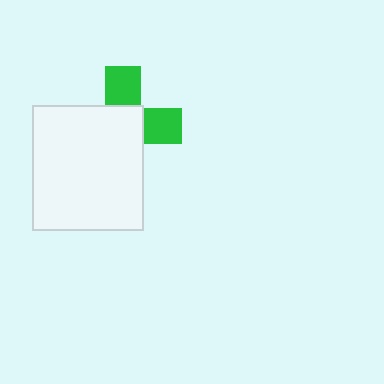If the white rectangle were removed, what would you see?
You would see the complete green cross.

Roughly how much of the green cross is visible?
A small part of it is visible (roughly 39%).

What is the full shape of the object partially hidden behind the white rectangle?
The partially hidden object is a green cross.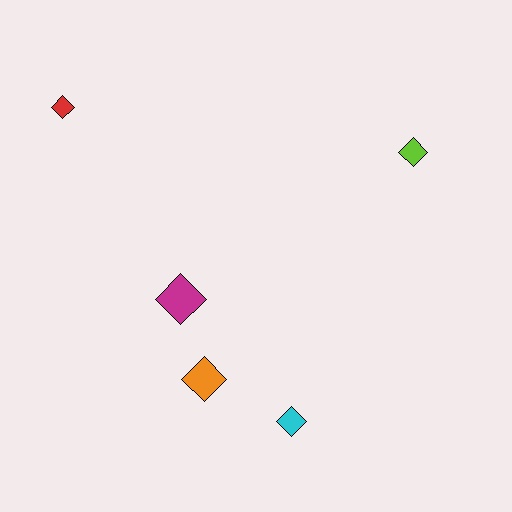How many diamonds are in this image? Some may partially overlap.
There are 5 diamonds.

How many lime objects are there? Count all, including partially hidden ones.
There is 1 lime object.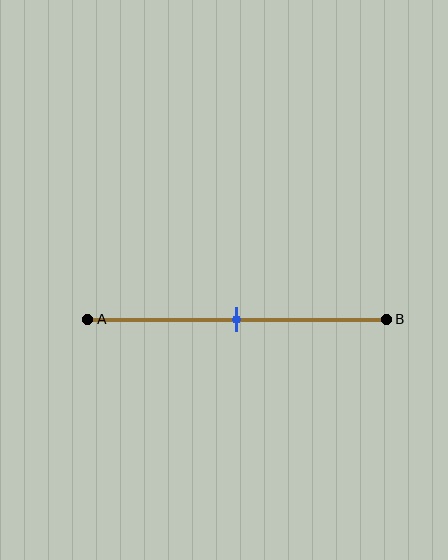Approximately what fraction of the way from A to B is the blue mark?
The blue mark is approximately 50% of the way from A to B.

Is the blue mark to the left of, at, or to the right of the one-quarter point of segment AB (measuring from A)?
The blue mark is to the right of the one-quarter point of segment AB.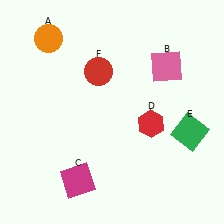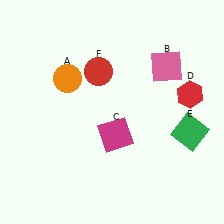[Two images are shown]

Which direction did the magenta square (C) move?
The magenta square (C) moved up.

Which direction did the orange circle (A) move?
The orange circle (A) moved down.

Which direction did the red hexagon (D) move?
The red hexagon (D) moved right.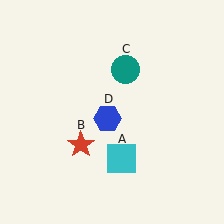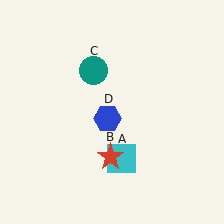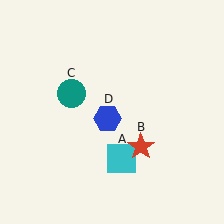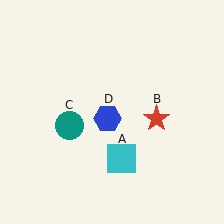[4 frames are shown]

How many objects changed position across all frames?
2 objects changed position: red star (object B), teal circle (object C).